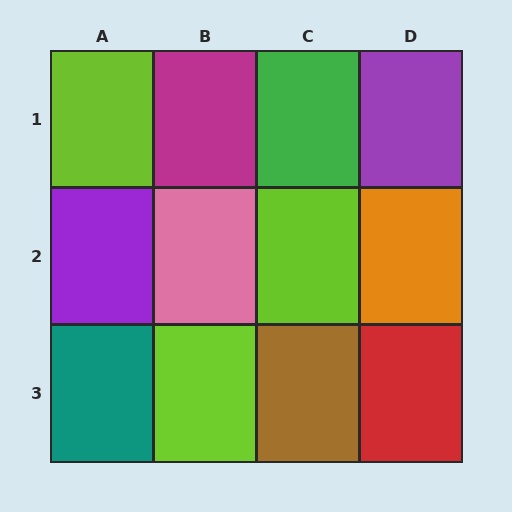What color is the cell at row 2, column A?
Purple.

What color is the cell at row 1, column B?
Magenta.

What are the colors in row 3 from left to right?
Teal, lime, brown, red.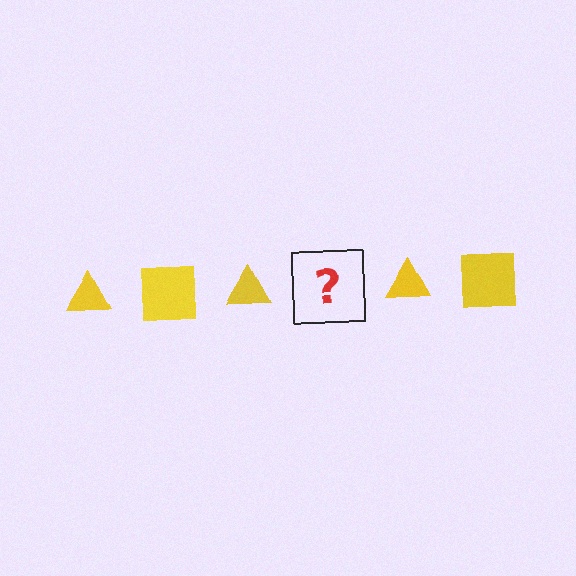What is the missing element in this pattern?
The missing element is a yellow square.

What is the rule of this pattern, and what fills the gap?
The rule is that the pattern cycles through triangle, square shapes in yellow. The gap should be filled with a yellow square.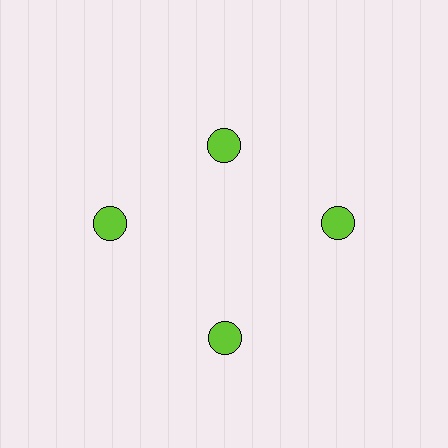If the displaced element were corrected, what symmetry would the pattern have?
It would have 4-fold rotational symmetry — the pattern would map onto itself every 90 degrees.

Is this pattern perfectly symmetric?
No. The 4 lime circles are arranged in a ring, but one element near the 12 o'clock position is pulled inward toward the center, breaking the 4-fold rotational symmetry.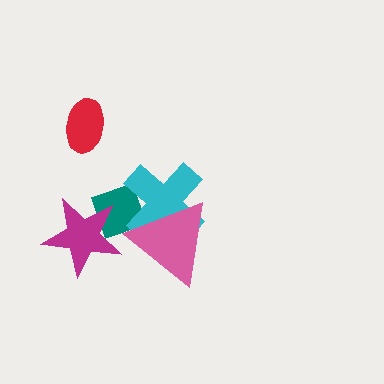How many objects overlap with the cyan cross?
2 objects overlap with the cyan cross.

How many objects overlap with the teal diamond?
3 objects overlap with the teal diamond.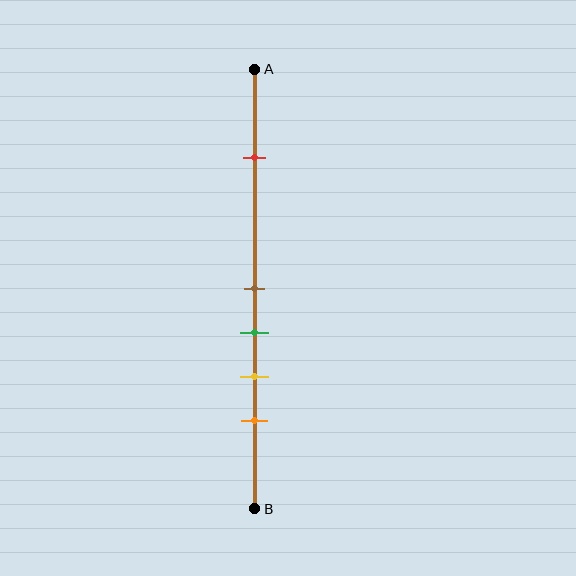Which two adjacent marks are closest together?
The brown and green marks are the closest adjacent pair.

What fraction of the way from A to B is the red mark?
The red mark is approximately 20% (0.2) of the way from A to B.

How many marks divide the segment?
There are 5 marks dividing the segment.